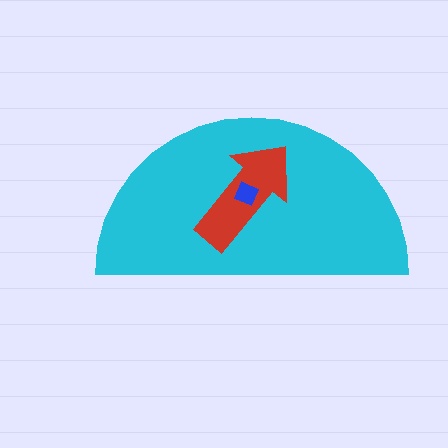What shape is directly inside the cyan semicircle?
The red arrow.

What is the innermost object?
The blue square.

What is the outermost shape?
The cyan semicircle.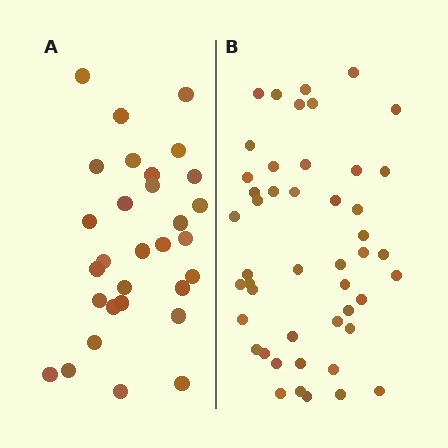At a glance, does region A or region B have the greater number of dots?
Region B (the right region) has more dots.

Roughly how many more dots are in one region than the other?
Region B has approximately 15 more dots than region A.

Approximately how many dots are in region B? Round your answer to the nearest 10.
About 50 dots. (The exact count is 47, which rounds to 50.)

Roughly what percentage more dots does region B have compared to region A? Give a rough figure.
About 55% more.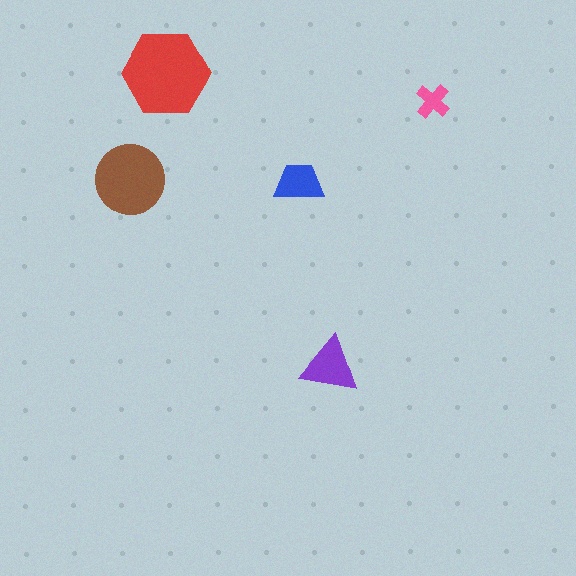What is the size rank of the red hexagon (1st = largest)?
1st.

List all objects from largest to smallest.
The red hexagon, the brown circle, the purple triangle, the blue trapezoid, the pink cross.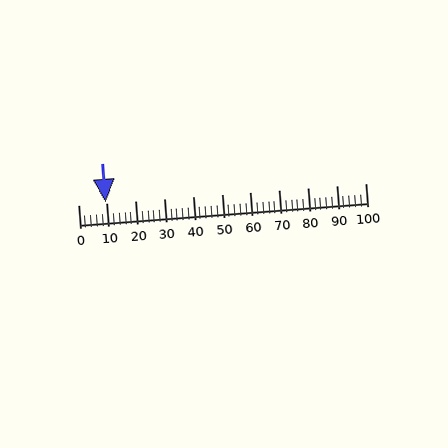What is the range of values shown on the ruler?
The ruler shows values from 0 to 100.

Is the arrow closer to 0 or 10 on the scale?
The arrow is closer to 10.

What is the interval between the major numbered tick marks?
The major tick marks are spaced 10 units apart.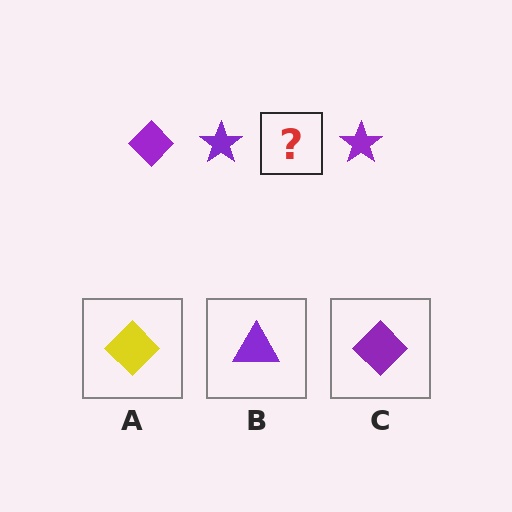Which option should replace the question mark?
Option C.